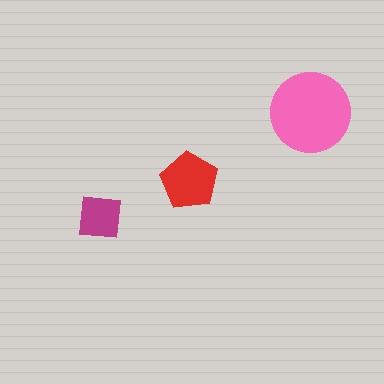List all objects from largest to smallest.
The pink circle, the red pentagon, the magenta square.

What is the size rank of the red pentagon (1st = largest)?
2nd.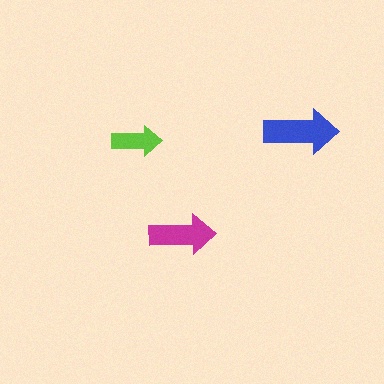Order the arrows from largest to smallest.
the blue one, the magenta one, the lime one.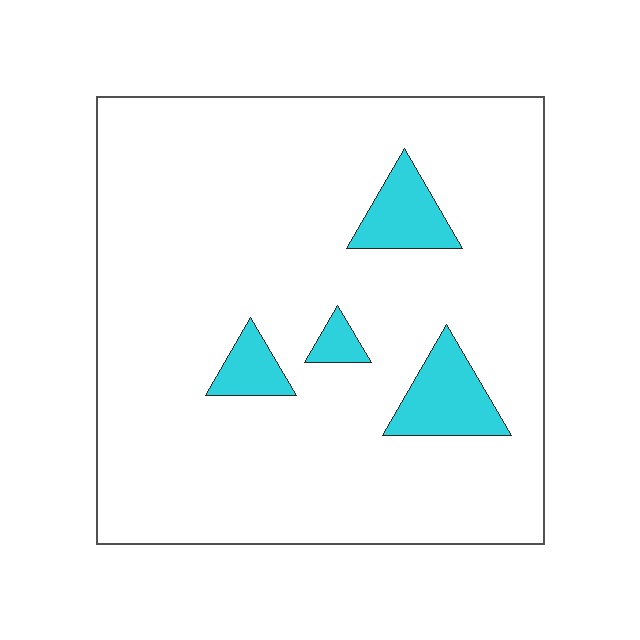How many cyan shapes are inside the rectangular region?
4.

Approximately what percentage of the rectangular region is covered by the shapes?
Approximately 10%.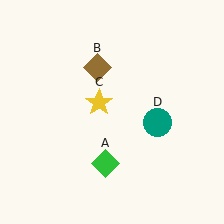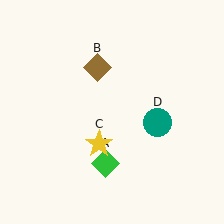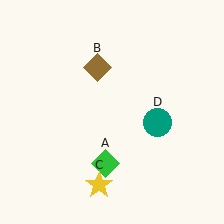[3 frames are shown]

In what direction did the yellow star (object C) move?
The yellow star (object C) moved down.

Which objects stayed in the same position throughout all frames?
Green diamond (object A) and brown diamond (object B) and teal circle (object D) remained stationary.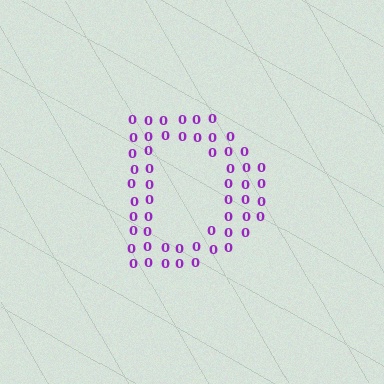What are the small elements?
The small elements are digit 0's.